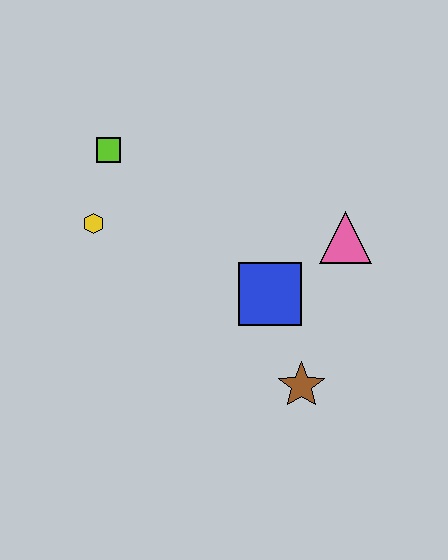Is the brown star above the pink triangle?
No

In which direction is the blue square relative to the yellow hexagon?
The blue square is to the right of the yellow hexagon.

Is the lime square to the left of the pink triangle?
Yes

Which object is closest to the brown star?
The blue square is closest to the brown star.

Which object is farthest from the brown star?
The lime square is farthest from the brown star.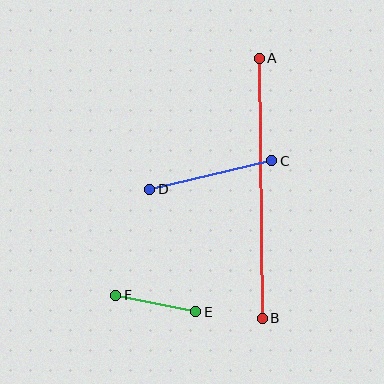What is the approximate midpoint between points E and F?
The midpoint is at approximately (156, 304) pixels.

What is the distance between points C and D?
The distance is approximately 125 pixels.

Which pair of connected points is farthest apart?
Points A and B are farthest apart.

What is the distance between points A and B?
The distance is approximately 260 pixels.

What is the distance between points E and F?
The distance is approximately 82 pixels.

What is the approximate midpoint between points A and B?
The midpoint is at approximately (261, 188) pixels.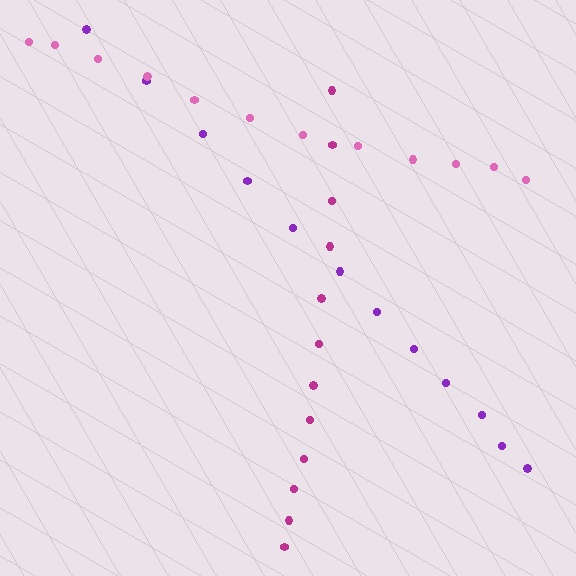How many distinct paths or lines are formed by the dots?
There are 3 distinct paths.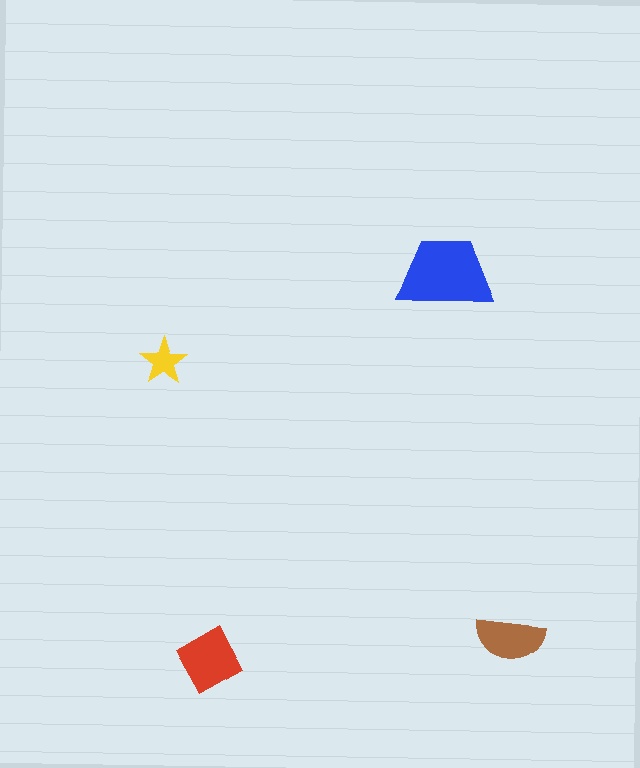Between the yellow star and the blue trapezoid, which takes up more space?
The blue trapezoid.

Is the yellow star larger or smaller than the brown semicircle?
Smaller.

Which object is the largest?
The blue trapezoid.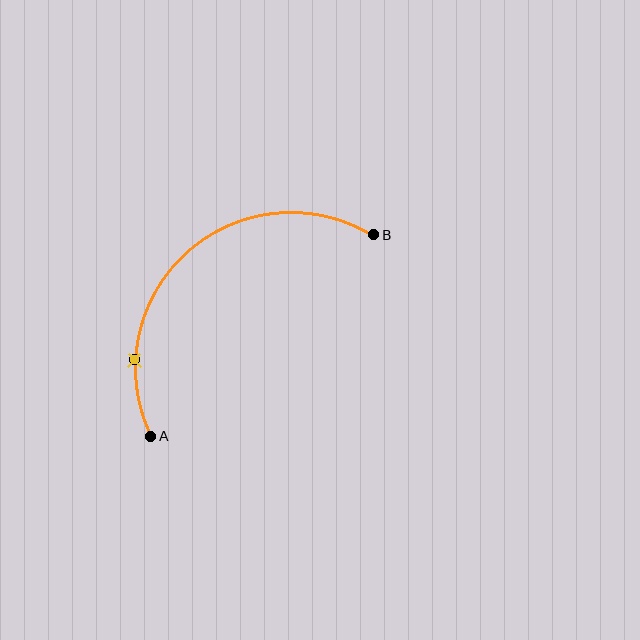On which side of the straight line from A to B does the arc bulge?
The arc bulges above and to the left of the straight line connecting A and B.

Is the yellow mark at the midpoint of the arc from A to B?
No. The yellow mark lies on the arc but is closer to endpoint A. The arc midpoint would be at the point on the curve equidistant along the arc from both A and B.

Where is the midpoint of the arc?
The arc midpoint is the point on the curve farthest from the straight line joining A and B. It sits above and to the left of that line.